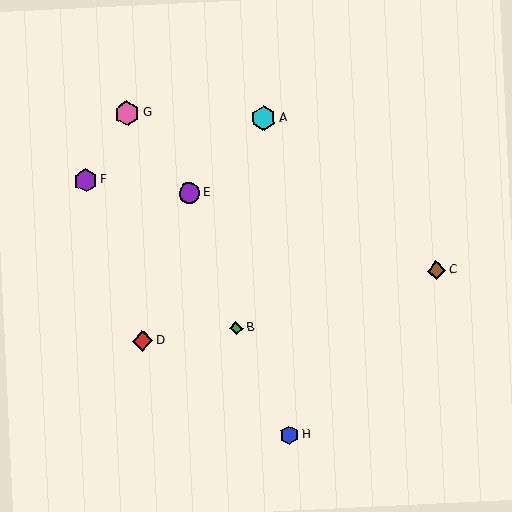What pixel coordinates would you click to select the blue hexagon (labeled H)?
Click at (290, 435) to select the blue hexagon H.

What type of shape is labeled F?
Shape F is a purple hexagon.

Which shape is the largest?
The cyan hexagon (labeled A) is the largest.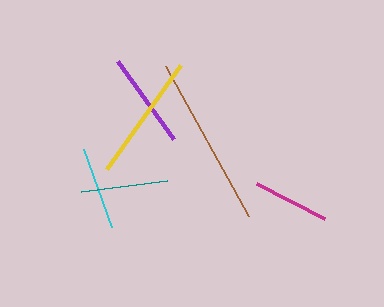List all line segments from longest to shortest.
From longest to shortest: brown, yellow, purple, teal, cyan, magenta.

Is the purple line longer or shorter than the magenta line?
The purple line is longer than the magenta line.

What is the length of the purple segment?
The purple segment is approximately 96 pixels long.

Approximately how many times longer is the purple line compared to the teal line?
The purple line is approximately 1.1 times the length of the teal line.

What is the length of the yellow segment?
The yellow segment is approximately 128 pixels long.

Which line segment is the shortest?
The magenta line is the shortest at approximately 77 pixels.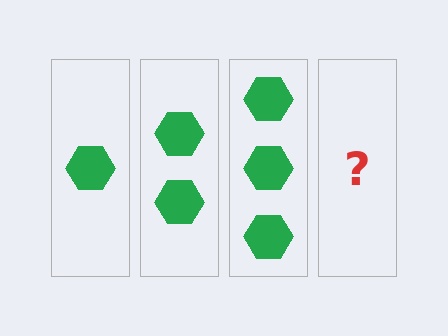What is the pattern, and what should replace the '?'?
The pattern is that each step adds one more hexagon. The '?' should be 4 hexagons.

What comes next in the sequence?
The next element should be 4 hexagons.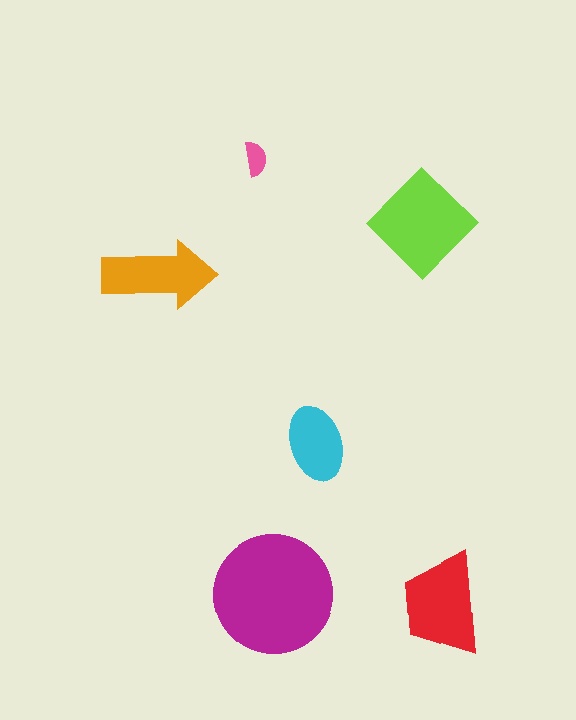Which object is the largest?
The magenta circle.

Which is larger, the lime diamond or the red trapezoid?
The lime diamond.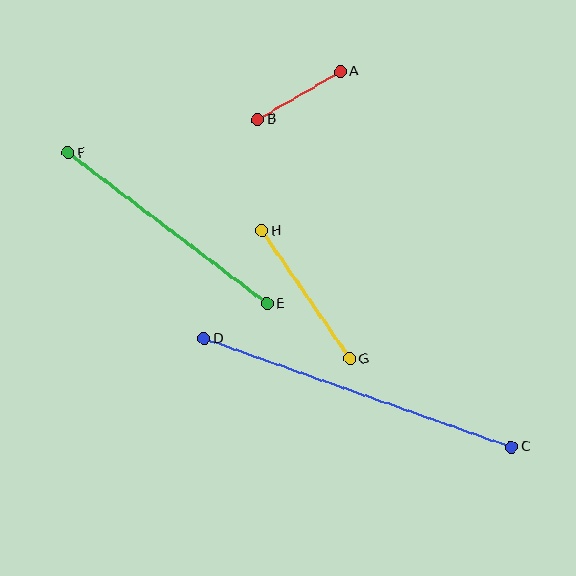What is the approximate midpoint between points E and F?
The midpoint is at approximately (167, 228) pixels.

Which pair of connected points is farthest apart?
Points C and D are farthest apart.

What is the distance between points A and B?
The distance is approximately 95 pixels.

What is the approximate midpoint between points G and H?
The midpoint is at approximately (306, 295) pixels.